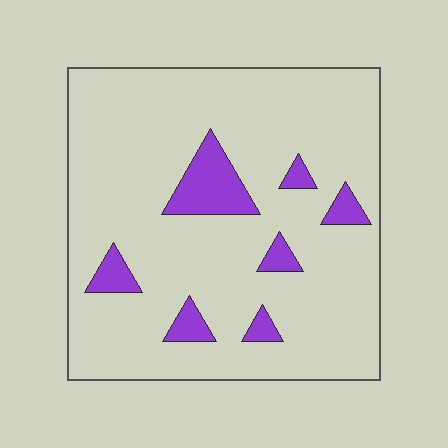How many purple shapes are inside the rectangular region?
7.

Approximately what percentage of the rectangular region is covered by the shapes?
Approximately 10%.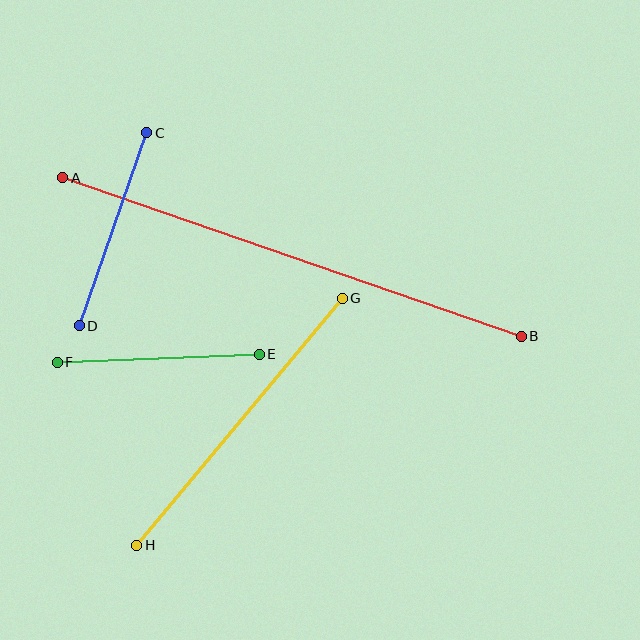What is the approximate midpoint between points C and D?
The midpoint is at approximately (113, 229) pixels.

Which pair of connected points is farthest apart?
Points A and B are farthest apart.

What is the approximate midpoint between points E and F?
The midpoint is at approximately (158, 358) pixels.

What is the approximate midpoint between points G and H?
The midpoint is at approximately (239, 422) pixels.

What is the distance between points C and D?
The distance is approximately 204 pixels.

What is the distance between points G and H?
The distance is approximately 321 pixels.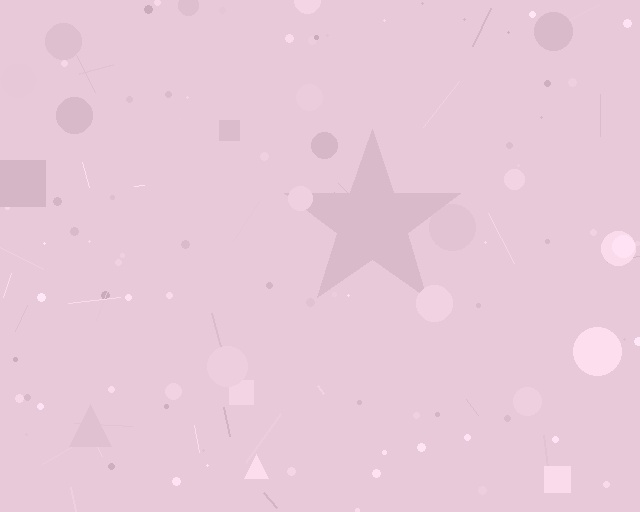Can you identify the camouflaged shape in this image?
The camouflaged shape is a star.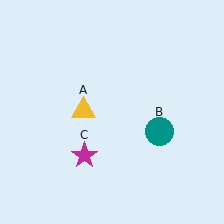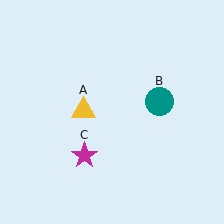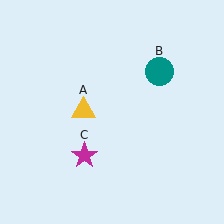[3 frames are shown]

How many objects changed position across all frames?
1 object changed position: teal circle (object B).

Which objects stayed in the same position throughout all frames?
Yellow triangle (object A) and magenta star (object C) remained stationary.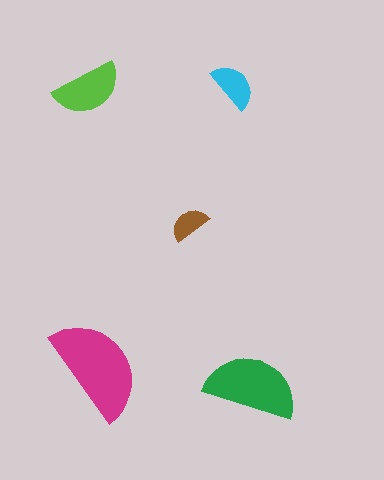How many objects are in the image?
There are 5 objects in the image.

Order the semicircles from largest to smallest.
the magenta one, the green one, the lime one, the cyan one, the brown one.